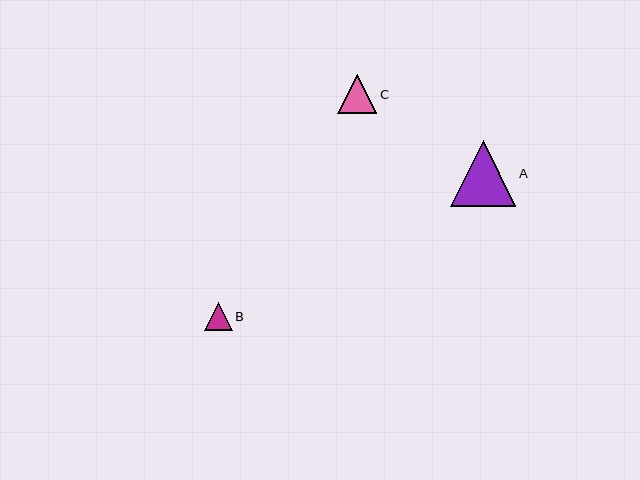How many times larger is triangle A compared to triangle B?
Triangle A is approximately 2.3 times the size of triangle B.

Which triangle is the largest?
Triangle A is the largest with a size of approximately 65 pixels.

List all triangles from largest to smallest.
From largest to smallest: A, C, B.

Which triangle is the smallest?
Triangle B is the smallest with a size of approximately 28 pixels.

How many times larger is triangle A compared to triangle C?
Triangle A is approximately 1.7 times the size of triangle C.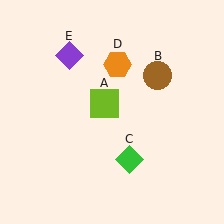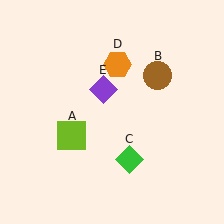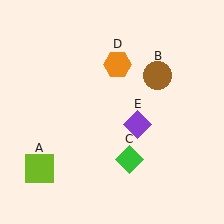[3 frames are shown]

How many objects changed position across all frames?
2 objects changed position: lime square (object A), purple diamond (object E).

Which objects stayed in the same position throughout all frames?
Brown circle (object B) and green diamond (object C) and orange hexagon (object D) remained stationary.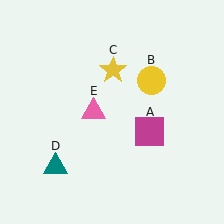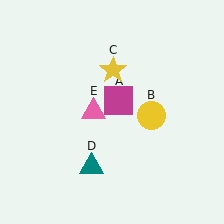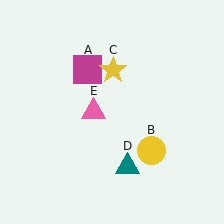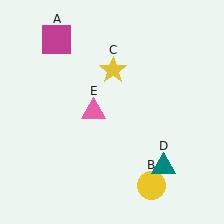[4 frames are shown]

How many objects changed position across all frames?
3 objects changed position: magenta square (object A), yellow circle (object B), teal triangle (object D).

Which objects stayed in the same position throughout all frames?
Yellow star (object C) and pink triangle (object E) remained stationary.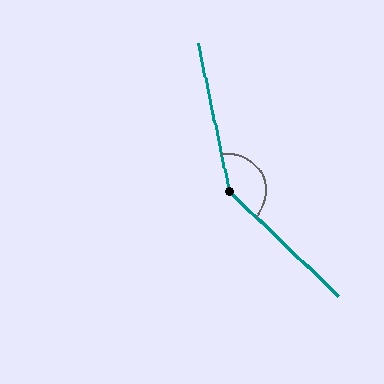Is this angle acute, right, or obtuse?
It is obtuse.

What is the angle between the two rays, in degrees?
Approximately 146 degrees.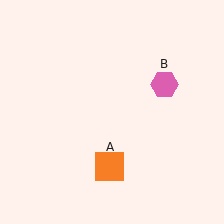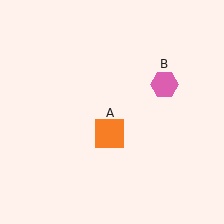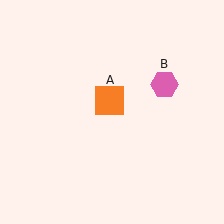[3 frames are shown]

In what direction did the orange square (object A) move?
The orange square (object A) moved up.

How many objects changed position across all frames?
1 object changed position: orange square (object A).